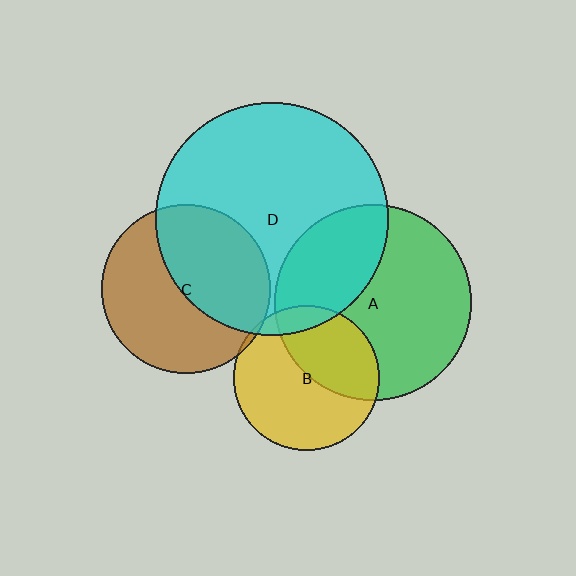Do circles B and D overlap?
Yes.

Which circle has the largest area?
Circle D (cyan).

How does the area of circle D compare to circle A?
Approximately 1.4 times.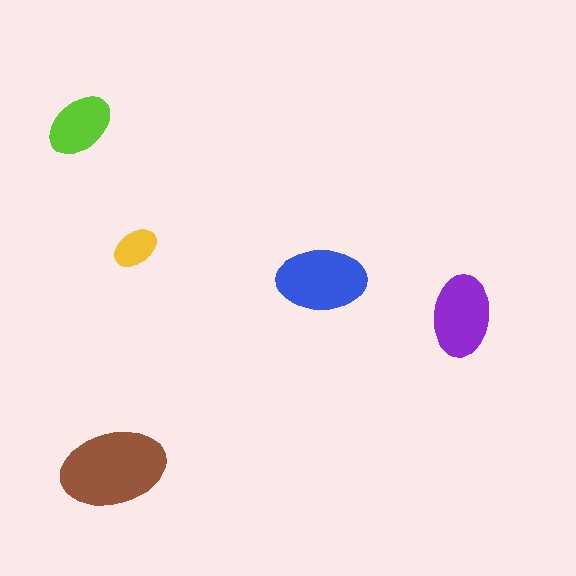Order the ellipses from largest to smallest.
the brown one, the blue one, the purple one, the lime one, the yellow one.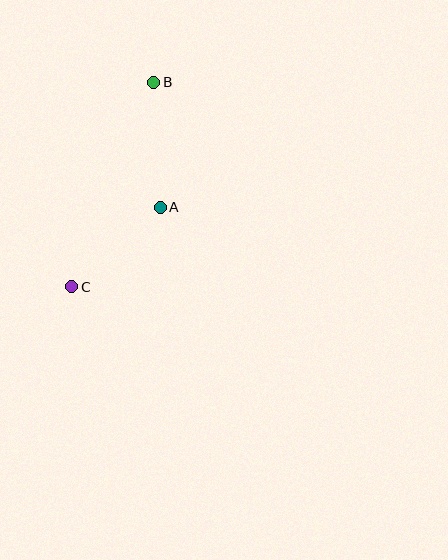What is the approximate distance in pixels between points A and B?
The distance between A and B is approximately 125 pixels.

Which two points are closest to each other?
Points A and C are closest to each other.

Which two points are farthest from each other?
Points B and C are farthest from each other.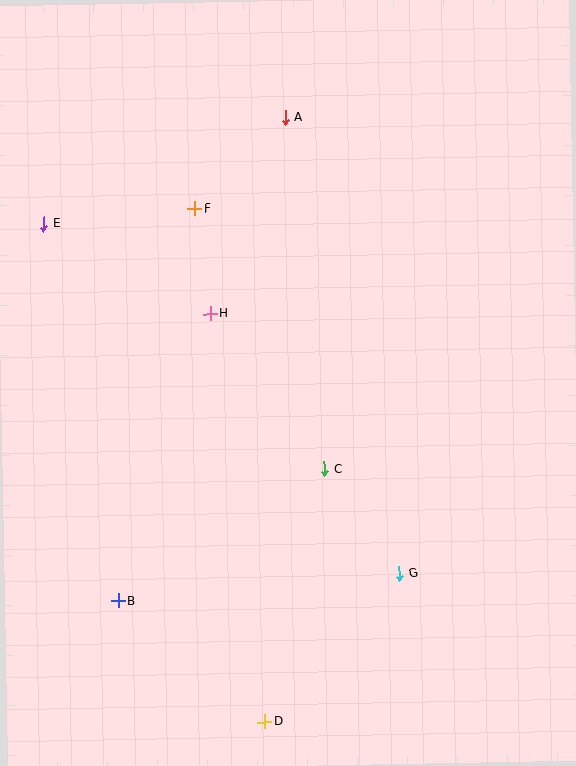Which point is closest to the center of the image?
Point C at (324, 469) is closest to the center.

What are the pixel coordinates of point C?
Point C is at (324, 469).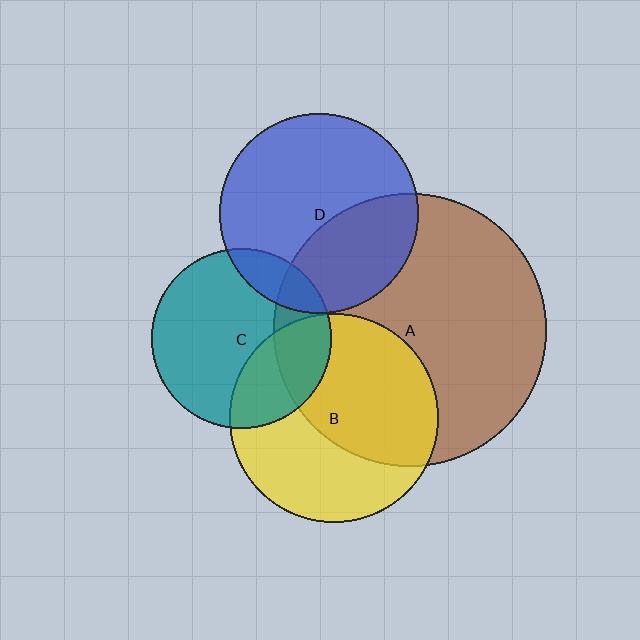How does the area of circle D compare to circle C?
Approximately 1.2 times.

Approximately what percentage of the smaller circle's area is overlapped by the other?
Approximately 55%.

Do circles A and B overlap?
Yes.